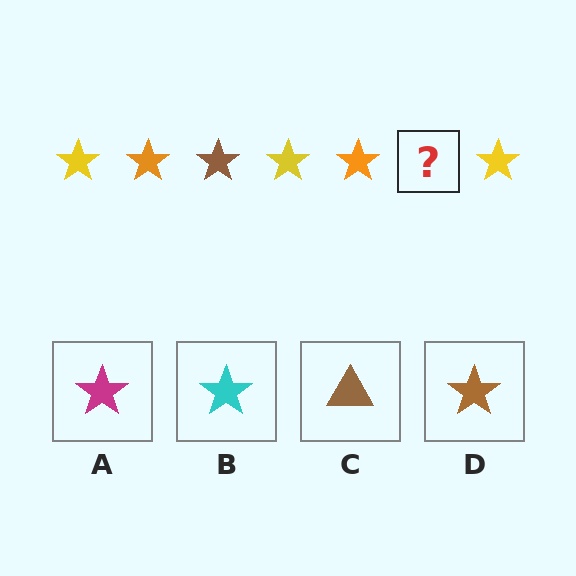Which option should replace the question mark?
Option D.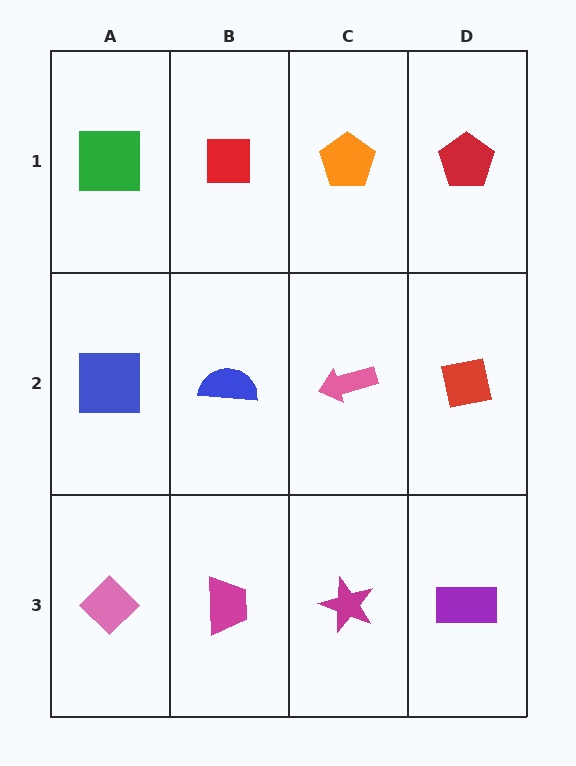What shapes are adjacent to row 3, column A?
A blue square (row 2, column A), a magenta trapezoid (row 3, column B).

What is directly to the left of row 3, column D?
A magenta star.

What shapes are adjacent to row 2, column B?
A red square (row 1, column B), a magenta trapezoid (row 3, column B), a blue square (row 2, column A), a pink arrow (row 2, column C).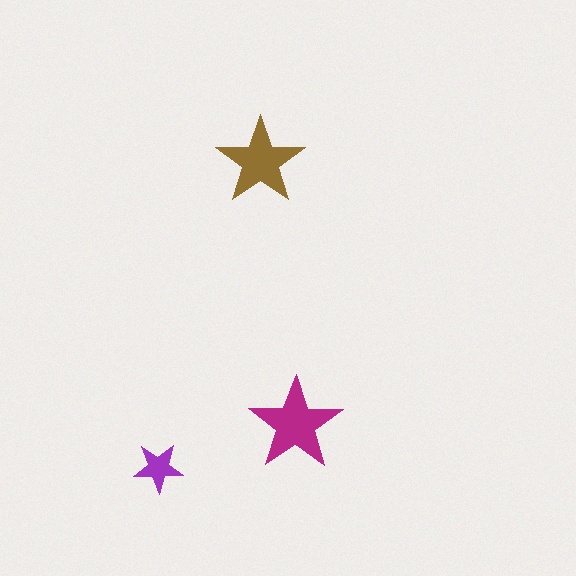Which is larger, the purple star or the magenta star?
The magenta one.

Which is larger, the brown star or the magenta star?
The magenta one.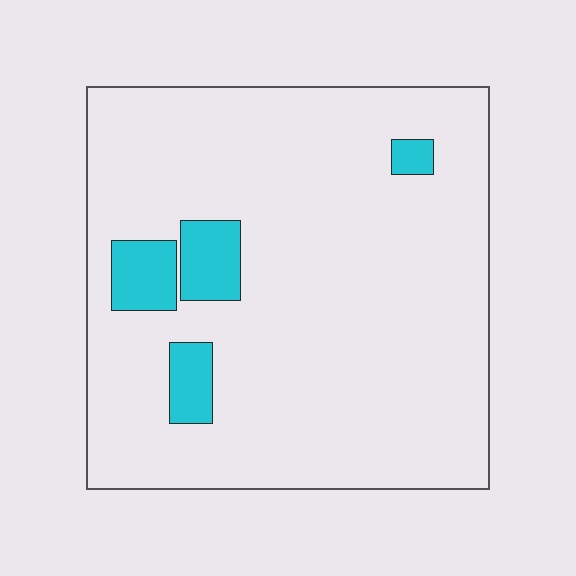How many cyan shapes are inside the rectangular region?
4.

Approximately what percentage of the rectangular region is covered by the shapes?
Approximately 10%.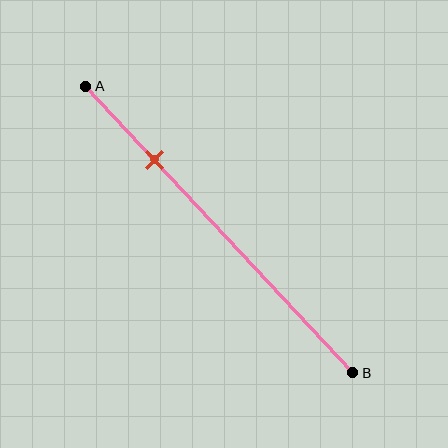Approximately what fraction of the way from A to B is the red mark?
The red mark is approximately 25% of the way from A to B.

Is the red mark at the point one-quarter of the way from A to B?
Yes, the mark is approximately at the one-quarter point.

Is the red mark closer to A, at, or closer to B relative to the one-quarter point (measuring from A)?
The red mark is approximately at the one-quarter point of segment AB.